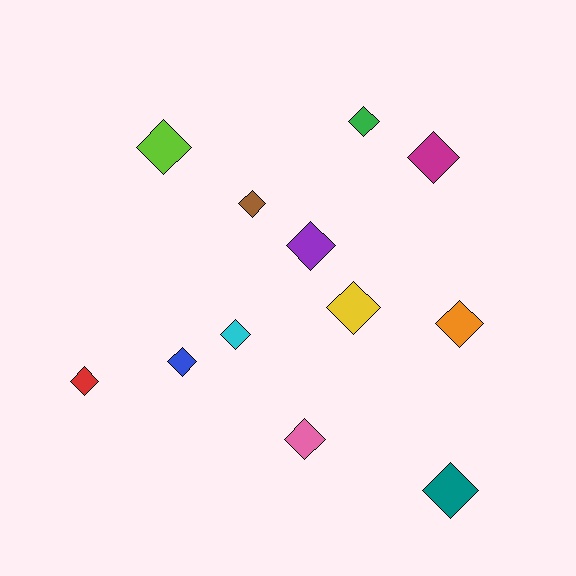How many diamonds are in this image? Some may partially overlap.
There are 12 diamonds.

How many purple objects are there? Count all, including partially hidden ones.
There is 1 purple object.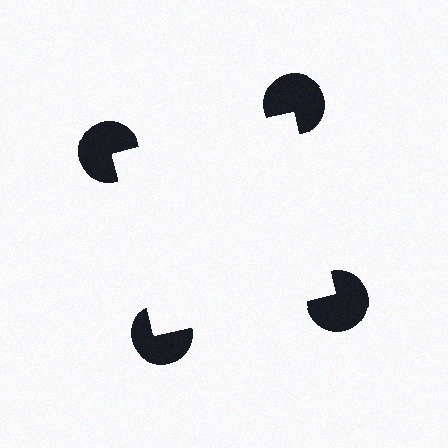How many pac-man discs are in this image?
There are 4 — one at each vertex of the illusory square.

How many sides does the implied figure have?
4 sides.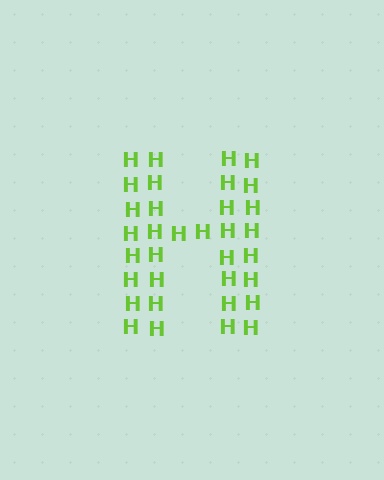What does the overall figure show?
The overall figure shows the letter H.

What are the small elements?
The small elements are letter H's.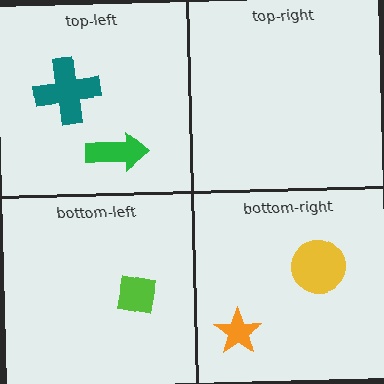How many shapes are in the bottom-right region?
2.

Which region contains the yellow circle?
The bottom-right region.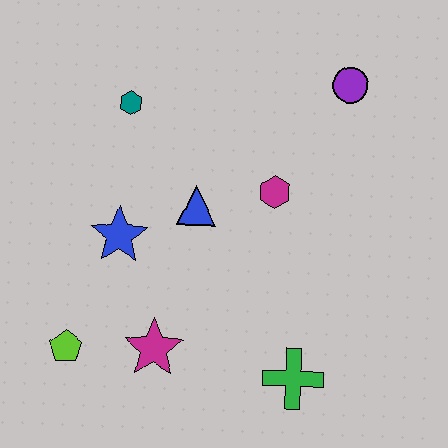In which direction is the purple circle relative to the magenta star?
The purple circle is above the magenta star.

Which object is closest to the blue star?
The blue triangle is closest to the blue star.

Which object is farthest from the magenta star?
The purple circle is farthest from the magenta star.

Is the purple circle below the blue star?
No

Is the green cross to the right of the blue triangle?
Yes